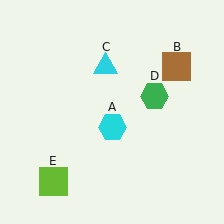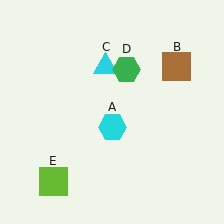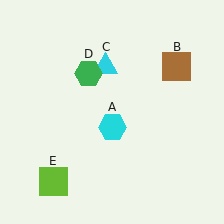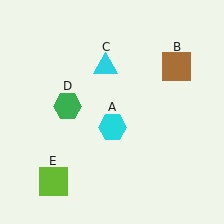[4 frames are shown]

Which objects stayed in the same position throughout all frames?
Cyan hexagon (object A) and brown square (object B) and cyan triangle (object C) and lime square (object E) remained stationary.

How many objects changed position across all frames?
1 object changed position: green hexagon (object D).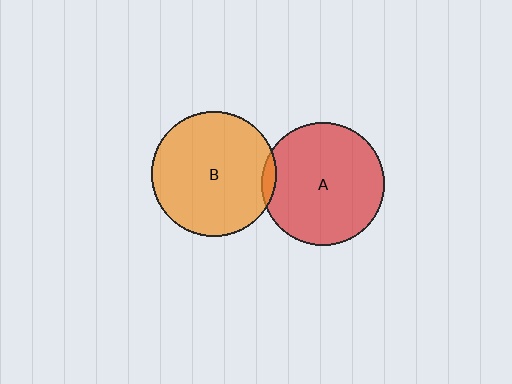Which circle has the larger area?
Circle B (orange).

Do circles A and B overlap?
Yes.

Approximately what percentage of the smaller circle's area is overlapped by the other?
Approximately 5%.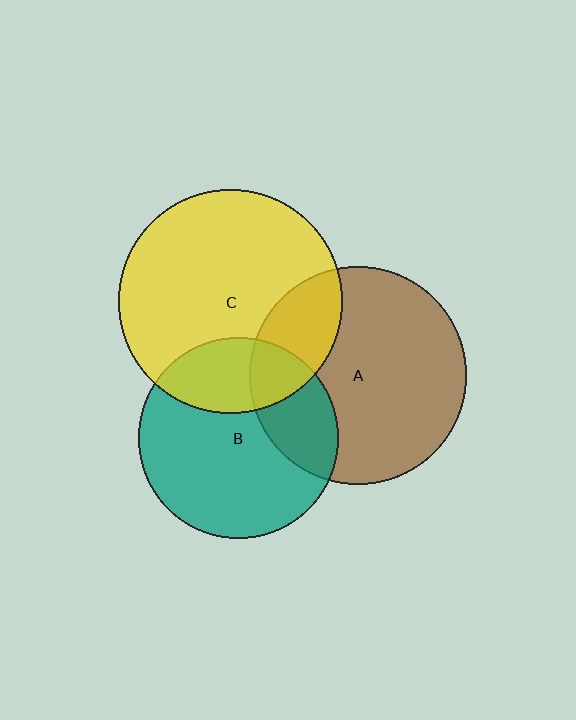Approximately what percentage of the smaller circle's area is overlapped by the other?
Approximately 25%.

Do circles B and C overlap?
Yes.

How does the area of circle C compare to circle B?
Approximately 1.2 times.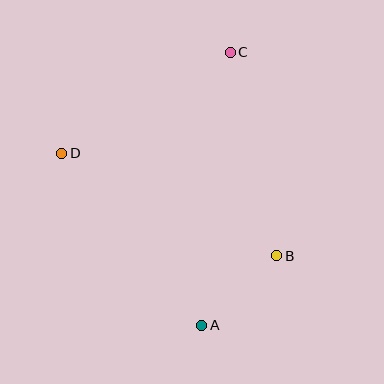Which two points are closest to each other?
Points A and B are closest to each other.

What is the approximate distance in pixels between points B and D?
The distance between B and D is approximately 238 pixels.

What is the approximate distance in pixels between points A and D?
The distance between A and D is approximately 222 pixels.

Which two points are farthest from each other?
Points A and C are farthest from each other.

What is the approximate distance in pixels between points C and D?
The distance between C and D is approximately 196 pixels.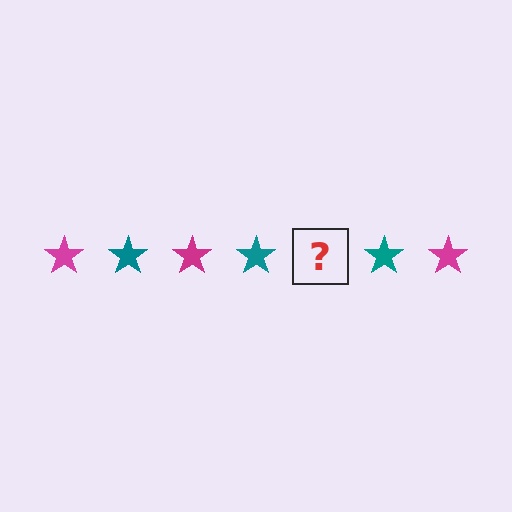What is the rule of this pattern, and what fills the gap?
The rule is that the pattern cycles through magenta, teal stars. The gap should be filled with a magenta star.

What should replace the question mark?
The question mark should be replaced with a magenta star.